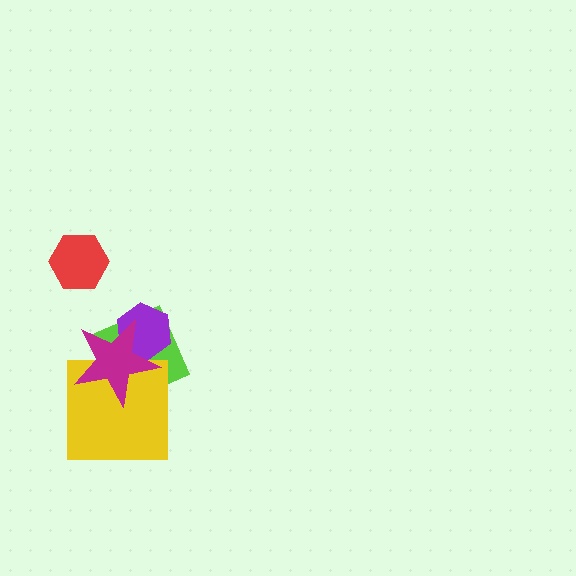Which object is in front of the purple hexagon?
The magenta star is in front of the purple hexagon.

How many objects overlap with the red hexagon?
0 objects overlap with the red hexagon.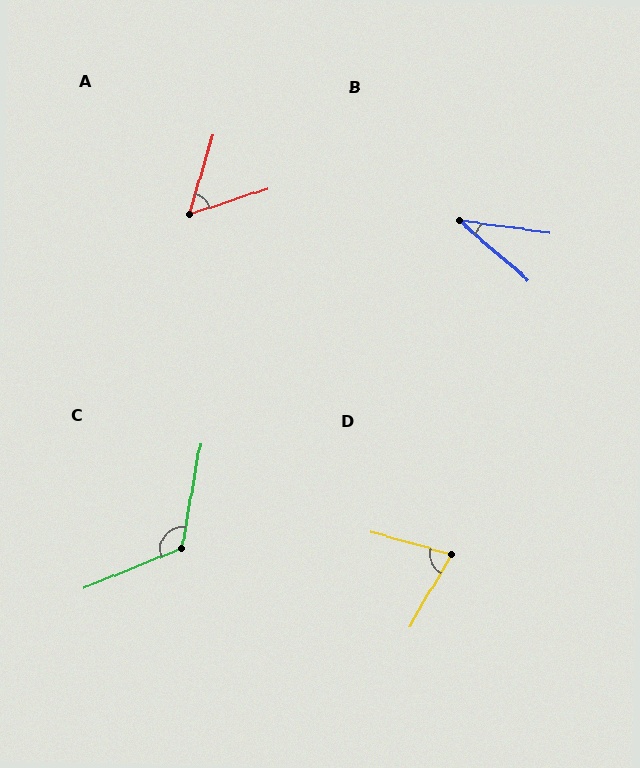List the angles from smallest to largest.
B (34°), A (55°), D (75°), C (122°).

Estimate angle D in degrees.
Approximately 75 degrees.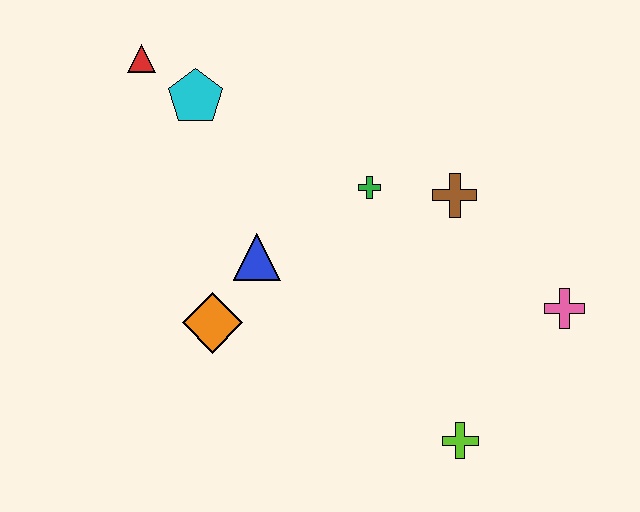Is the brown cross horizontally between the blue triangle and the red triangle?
No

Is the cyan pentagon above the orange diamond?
Yes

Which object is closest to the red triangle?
The cyan pentagon is closest to the red triangle.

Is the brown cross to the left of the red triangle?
No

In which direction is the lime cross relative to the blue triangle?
The lime cross is to the right of the blue triangle.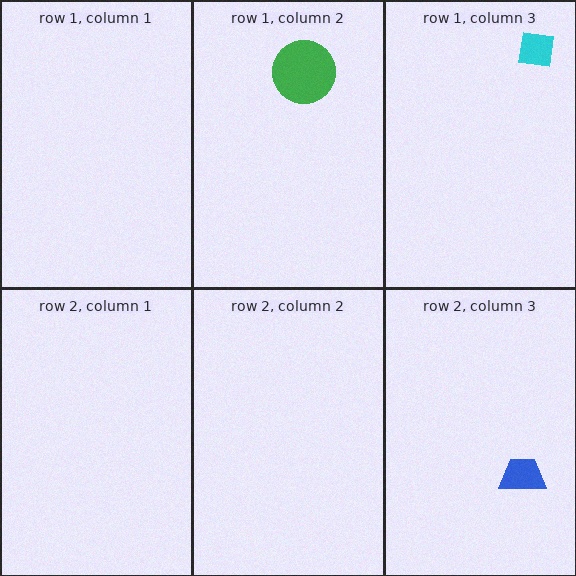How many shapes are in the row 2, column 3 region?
1.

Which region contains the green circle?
The row 1, column 2 region.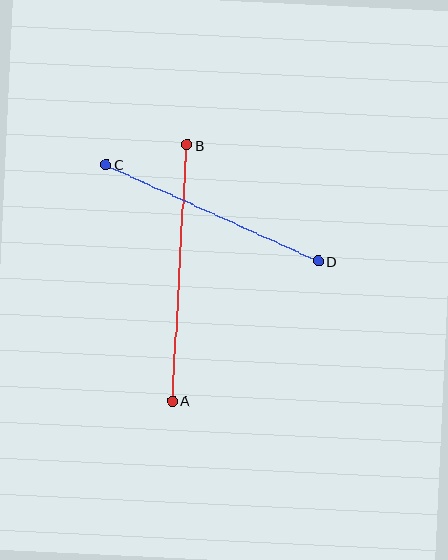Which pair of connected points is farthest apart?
Points A and B are farthest apart.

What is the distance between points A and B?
The distance is approximately 256 pixels.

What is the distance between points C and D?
The distance is approximately 233 pixels.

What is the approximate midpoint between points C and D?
The midpoint is at approximately (212, 213) pixels.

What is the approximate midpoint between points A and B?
The midpoint is at approximately (180, 273) pixels.